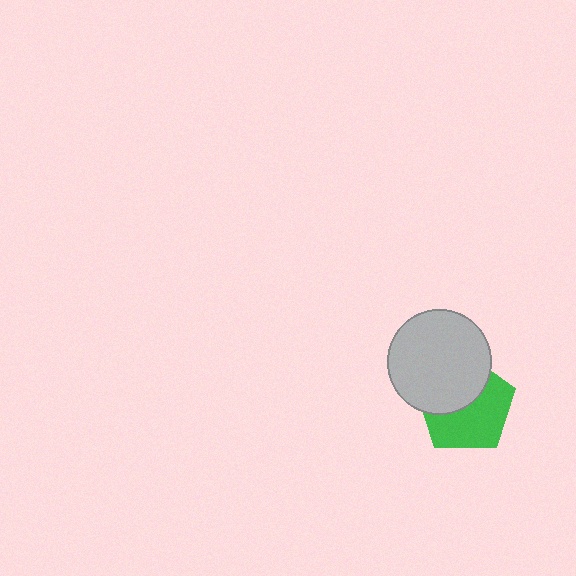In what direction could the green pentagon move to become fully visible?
The green pentagon could move toward the lower-right. That would shift it out from behind the light gray circle entirely.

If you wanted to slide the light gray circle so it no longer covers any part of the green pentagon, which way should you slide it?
Slide it toward the upper-left — that is the most direct way to separate the two shapes.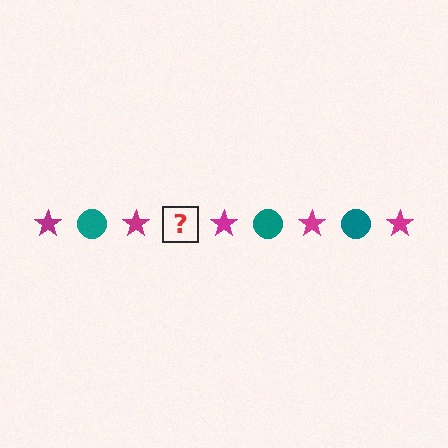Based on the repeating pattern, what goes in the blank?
The blank should be a teal circle.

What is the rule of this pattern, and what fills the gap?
The rule is that the pattern alternates between magenta star and teal circle. The gap should be filled with a teal circle.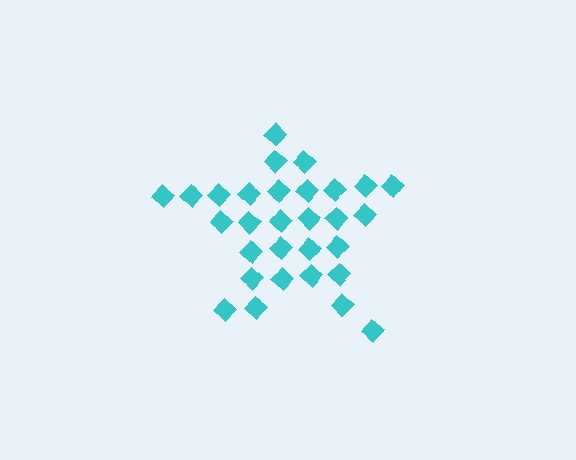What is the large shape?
The large shape is a star.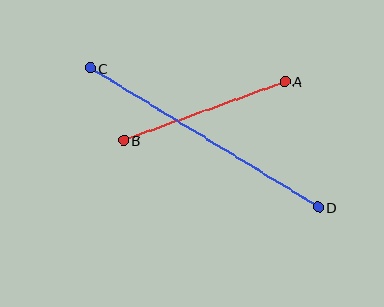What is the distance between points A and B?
The distance is approximately 172 pixels.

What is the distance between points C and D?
The distance is approximately 267 pixels.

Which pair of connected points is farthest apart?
Points C and D are farthest apart.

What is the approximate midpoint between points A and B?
The midpoint is at approximately (204, 111) pixels.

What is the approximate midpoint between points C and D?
The midpoint is at approximately (204, 138) pixels.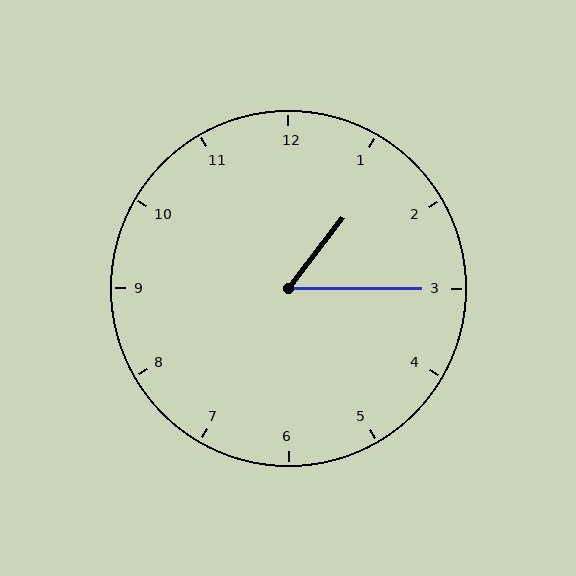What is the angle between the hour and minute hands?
Approximately 52 degrees.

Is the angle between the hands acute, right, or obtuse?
It is acute.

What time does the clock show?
1:15.